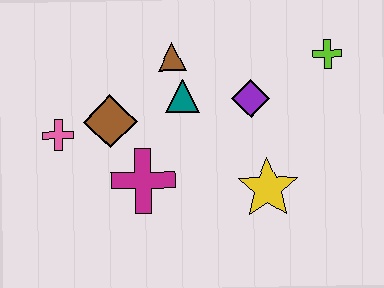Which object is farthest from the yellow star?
The pink cross is farthest from the yellow star.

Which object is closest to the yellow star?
The purple diamond is closest to the yellow star.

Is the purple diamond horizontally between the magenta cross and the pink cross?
No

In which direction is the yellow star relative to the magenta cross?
The yellow star is to the right of the magenta cross.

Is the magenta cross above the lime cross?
No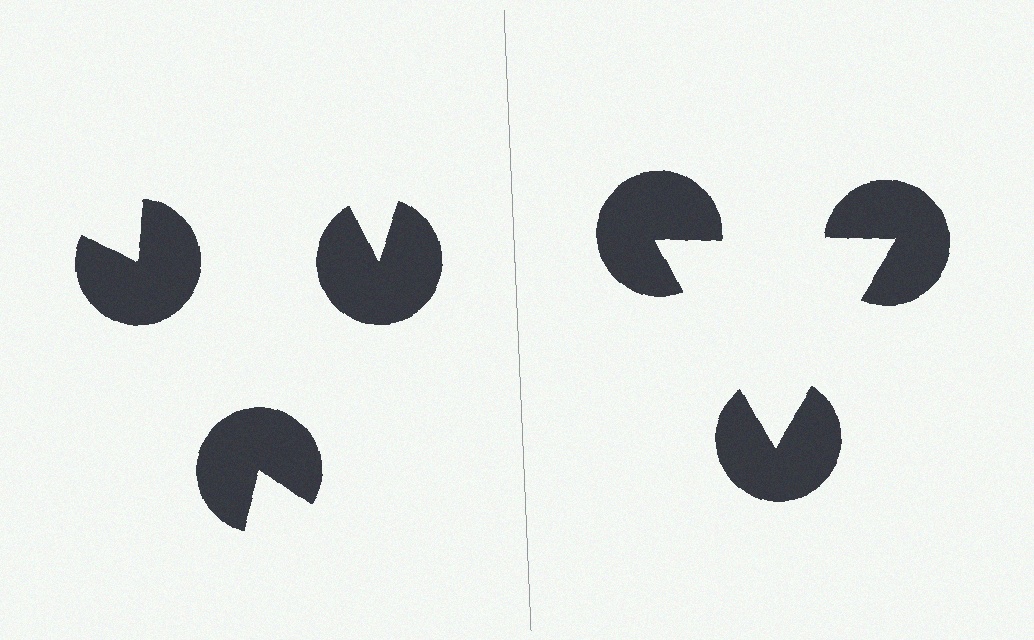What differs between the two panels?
The pac-man discs are positioned identically on both sides; only the wedge orientations differ. On the right they align to a triangle; on the left they are misaligned.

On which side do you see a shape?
An illusory triangle appears on the right side. On the left side the wedge cuts are rotated, so no coherent shape forms.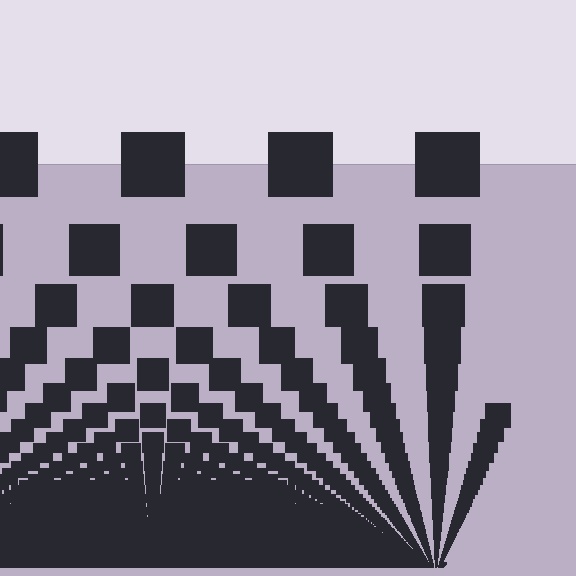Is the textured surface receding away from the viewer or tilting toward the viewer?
The surface appears to tilt toward the viewer. Texture elements get larger and sparser toward the top.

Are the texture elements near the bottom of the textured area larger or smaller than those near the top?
Smaller. The gradient is inverted — elements near the bottom are smaller and denser.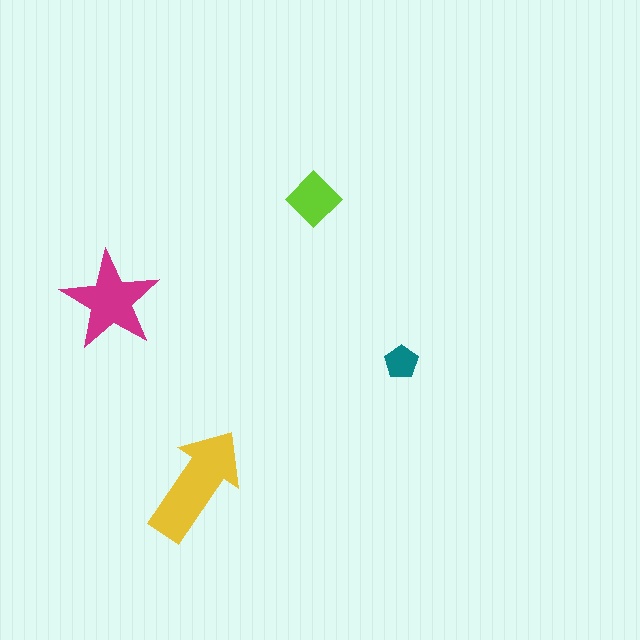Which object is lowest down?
The yellow arrow is bottommost.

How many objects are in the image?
There are 4 objects in the image.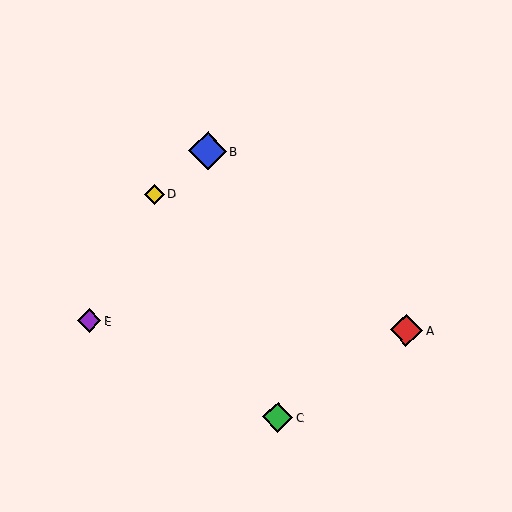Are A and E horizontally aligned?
Yes, both are at y≈330.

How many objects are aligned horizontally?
2 objects (A, E) are aligned horizontally.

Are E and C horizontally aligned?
No, E is at y≈320 and C is at y≈417.